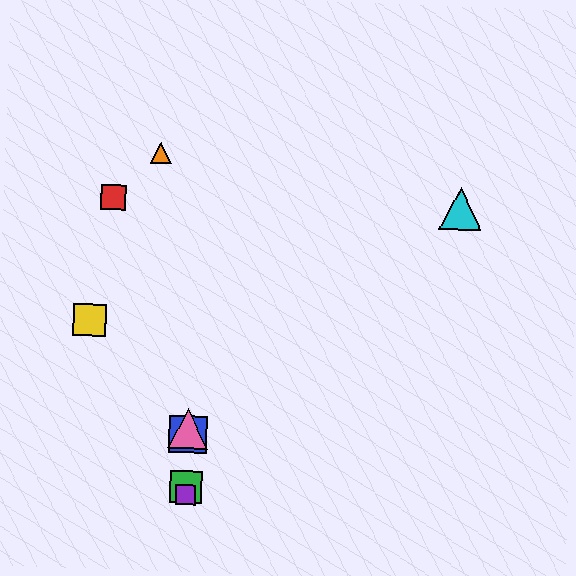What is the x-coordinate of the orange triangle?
The orange triangle is at x≈161.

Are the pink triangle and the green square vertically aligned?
Yes, both are at x≈188.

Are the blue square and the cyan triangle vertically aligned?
No, the blue square is at x≈188 and the cyan triangle is at x≈460.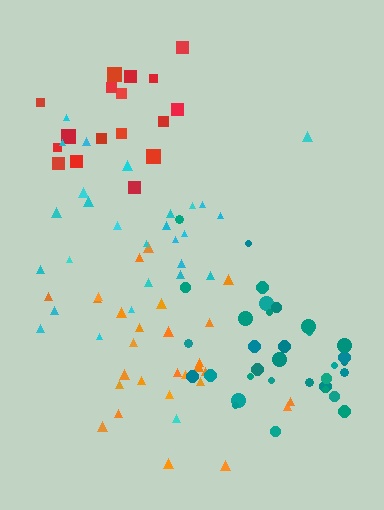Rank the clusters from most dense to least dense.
teal, orange, red, cyan.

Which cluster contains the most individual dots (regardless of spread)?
Teal (33).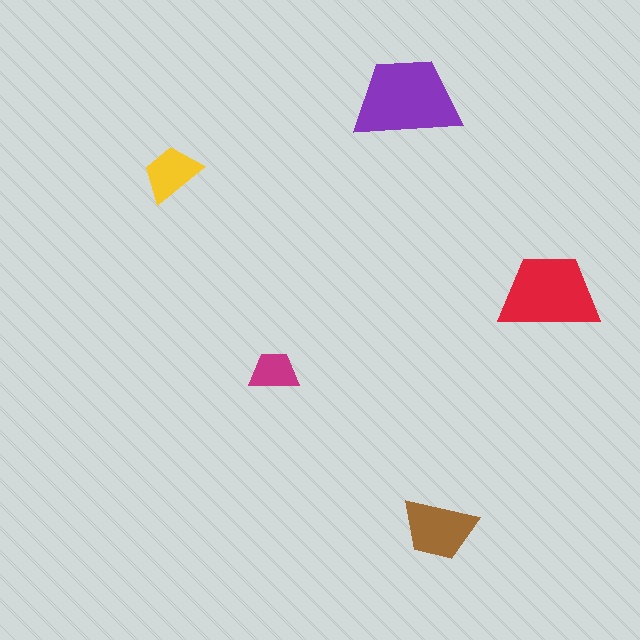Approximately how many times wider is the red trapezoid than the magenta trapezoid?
About 2 times wider.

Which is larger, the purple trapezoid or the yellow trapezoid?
The purple one.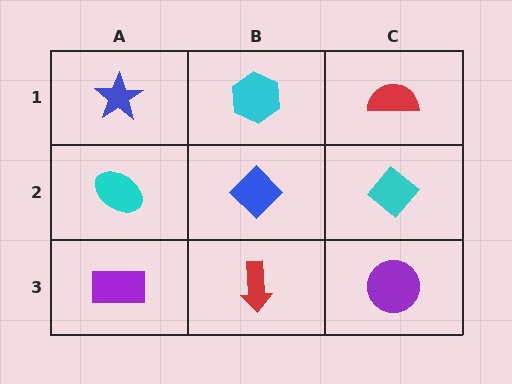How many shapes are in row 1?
3 shapes.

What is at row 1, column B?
A cyan hexagon.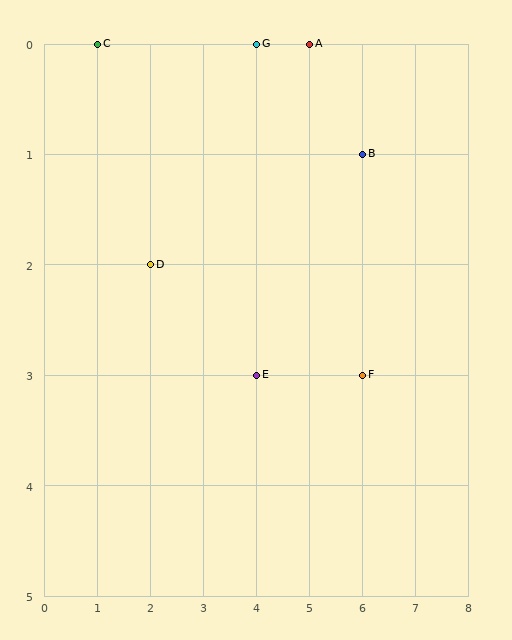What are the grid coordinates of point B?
Point B is at grid coordinates (6, 1).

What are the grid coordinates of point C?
Point C is at grid coordinates (1, 0).